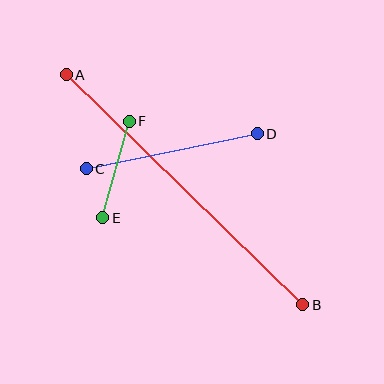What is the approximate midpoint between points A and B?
The midpoint is at approximately (185, 190) pixels.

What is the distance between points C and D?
The distance is approximately 174 pixels.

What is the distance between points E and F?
The distance is approximately 100 pixels.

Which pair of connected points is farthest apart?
Points A and B are farthest apart.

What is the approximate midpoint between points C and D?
The midpoint is at approximately (172, 151) pixels.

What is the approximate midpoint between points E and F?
The midpoint is at approximately (116, 170) pixels.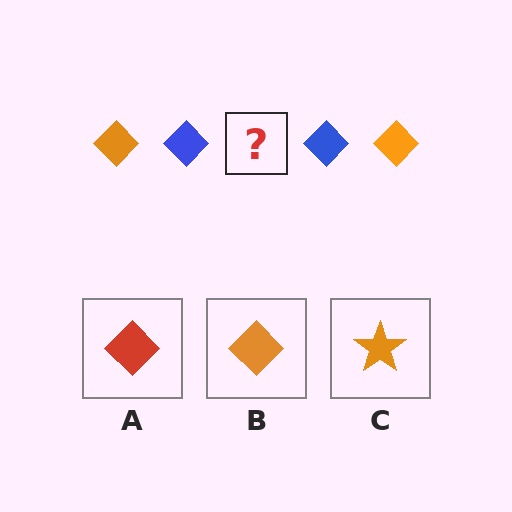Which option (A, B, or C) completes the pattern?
B.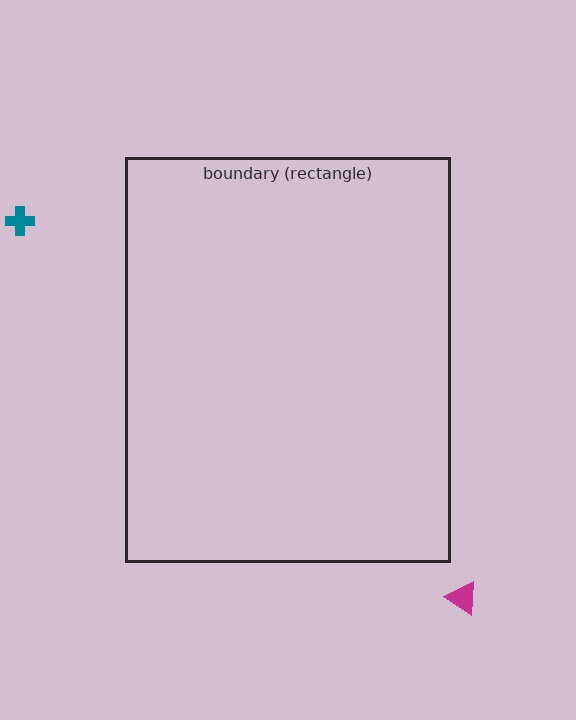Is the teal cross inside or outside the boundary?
Outside.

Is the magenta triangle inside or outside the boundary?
Outside.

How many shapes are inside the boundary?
0 inside, 2 outside.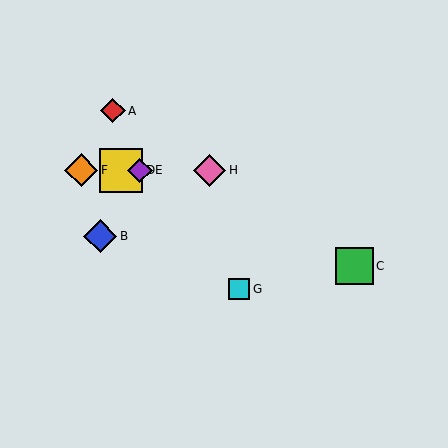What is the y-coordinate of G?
Object G is at y≈289.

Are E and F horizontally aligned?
Yes, both are at y≈170.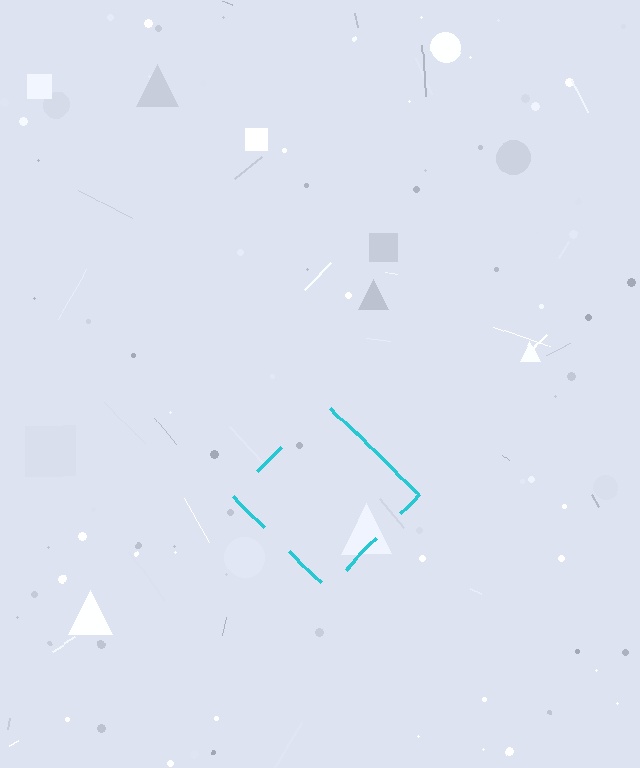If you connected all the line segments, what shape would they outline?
They would outline a diamond.